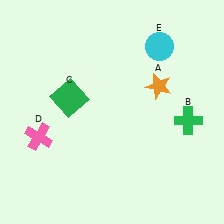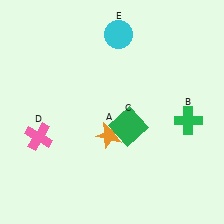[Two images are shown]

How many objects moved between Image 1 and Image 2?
3 objects moved between the two images.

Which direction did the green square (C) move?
The green square (C) moved right.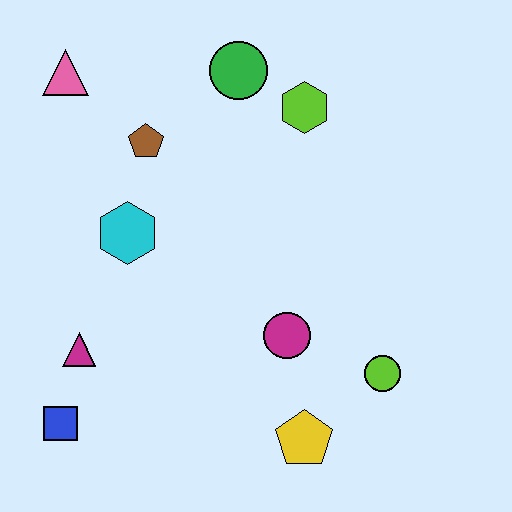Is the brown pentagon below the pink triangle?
Yes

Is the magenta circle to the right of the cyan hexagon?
Yes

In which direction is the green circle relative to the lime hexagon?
The green circle is to the left of the lime hexagon.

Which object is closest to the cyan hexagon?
The brown pentagon is closest to the cyan hexagon.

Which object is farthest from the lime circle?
The pink triangle is farthest from the lime circle.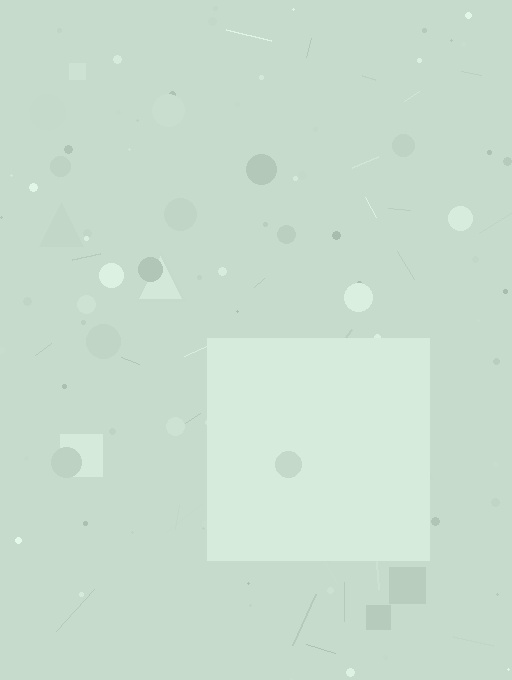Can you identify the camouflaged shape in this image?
The camouflaged shape is a square.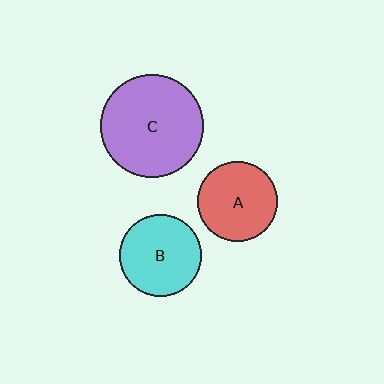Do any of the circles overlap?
No, none of the circles overlap.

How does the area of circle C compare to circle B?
Approximately 1.6 times.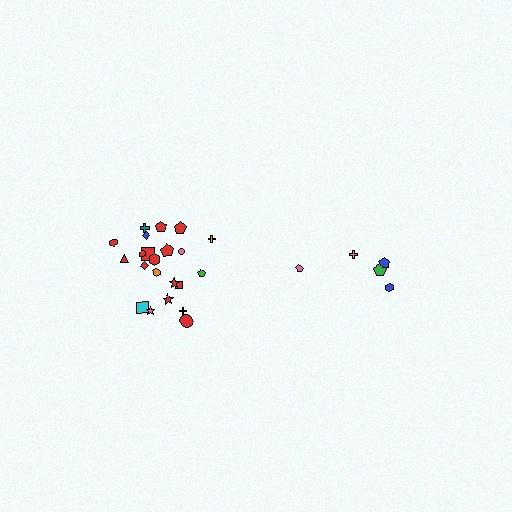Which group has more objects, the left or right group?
The left group.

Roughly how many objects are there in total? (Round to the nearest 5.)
Roughly 25 objects in total.